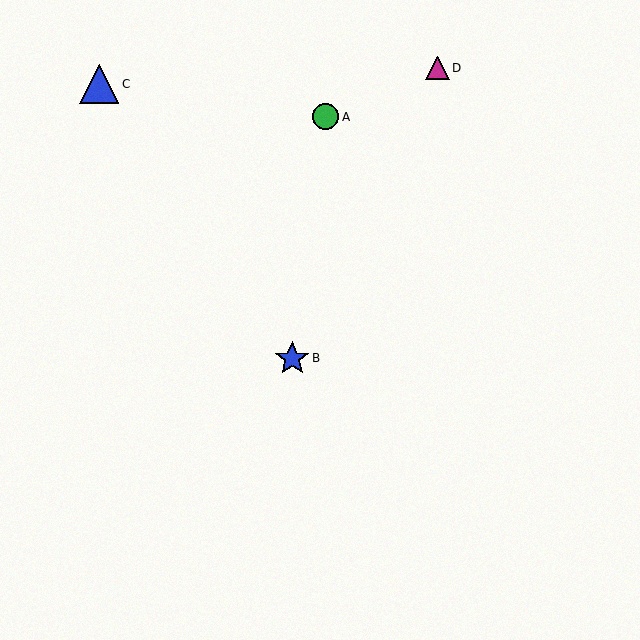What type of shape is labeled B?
Shape B is a blue star.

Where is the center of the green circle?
The center of the green circle is at (326, 117).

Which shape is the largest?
The blue triangle (labeled C) is the largest.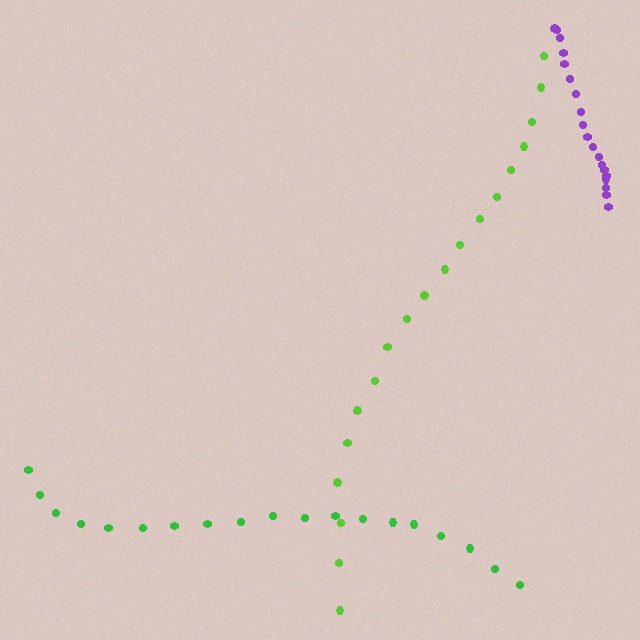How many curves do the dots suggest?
There are 3 distinct paths.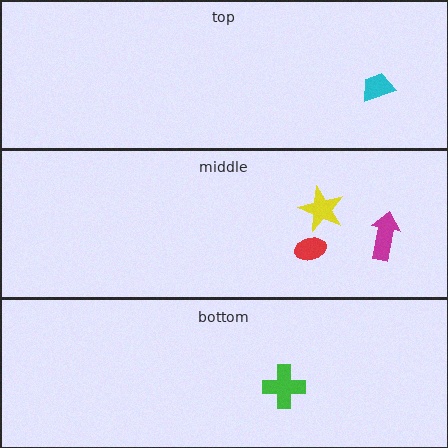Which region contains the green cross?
The bottom region.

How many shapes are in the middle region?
3.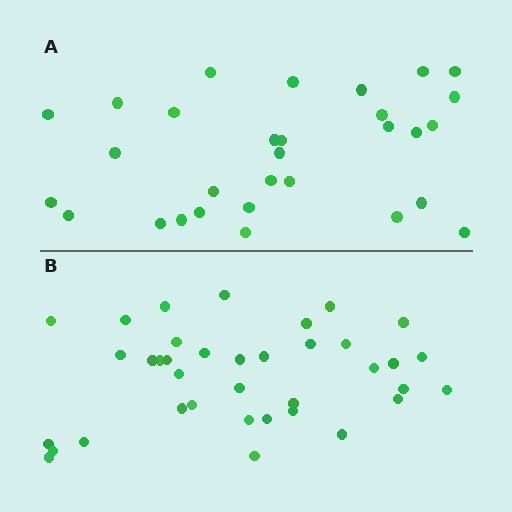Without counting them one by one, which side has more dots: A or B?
Region B (the bottom region) has more dots.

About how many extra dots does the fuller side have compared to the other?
Region B has roughly 8 or so more dots than region A.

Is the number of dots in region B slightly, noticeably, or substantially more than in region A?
Region B has only slightly more — the two regions are fairly close. The ratio is roughly 1.2 to 1.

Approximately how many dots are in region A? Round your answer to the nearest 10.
About 30 dots.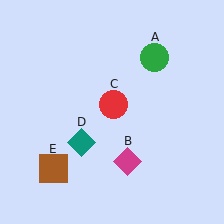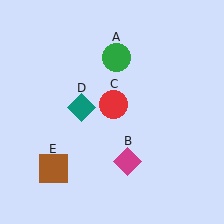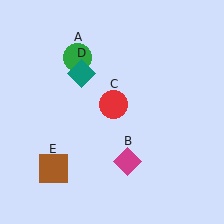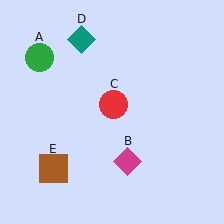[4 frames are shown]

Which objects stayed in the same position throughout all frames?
Magenta diamond (object B) and red circle (object C) and brown square (object E) remained stationary.